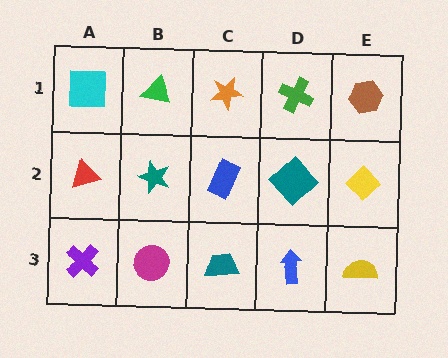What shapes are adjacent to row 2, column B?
A green triangle (row 1, column B), a magenta circle (row 3, column B), a red triangle (row 2, column A), a blue rectangle (row 2, column C).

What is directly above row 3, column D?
A teal diamond.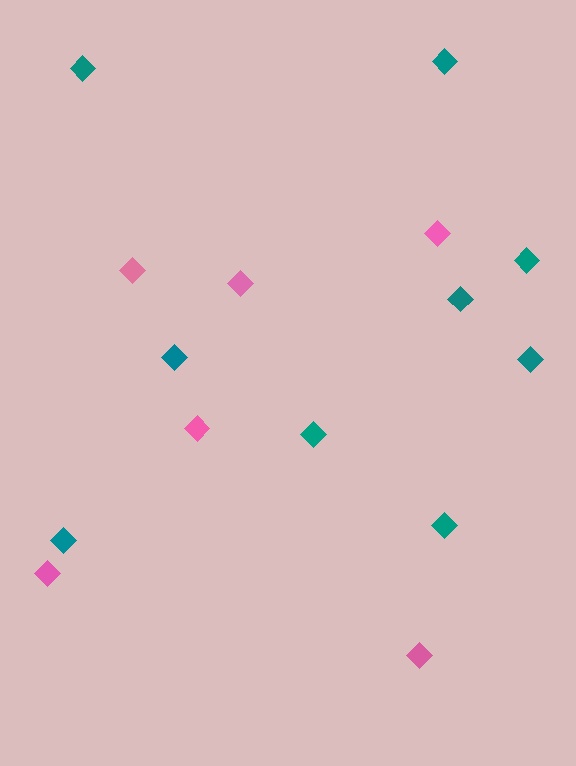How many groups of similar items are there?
There are 2 groups: one group of teal diamonds (9) and one group of pink diamonds (6).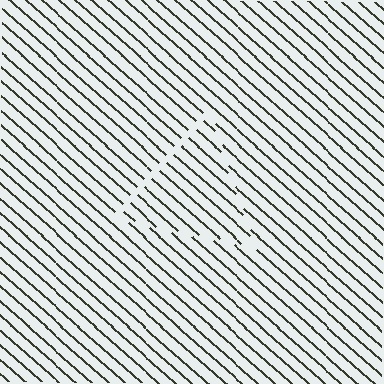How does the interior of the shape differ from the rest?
The interior of the shape contains the same grating, shifted by half a period — the contour is defined by the phase discontinuity where line-ends from the inner and outer gratings abut.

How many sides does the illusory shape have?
3 sides — the line-ends trace a triangle.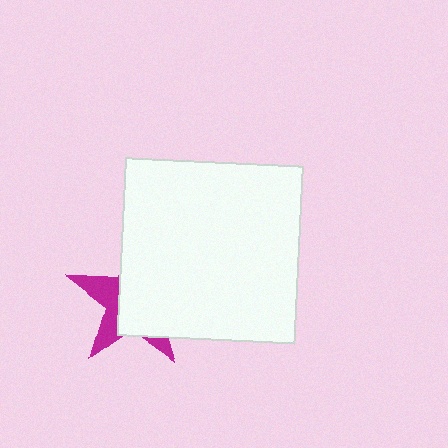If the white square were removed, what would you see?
You would see the complete magenta star.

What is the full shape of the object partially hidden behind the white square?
The partially hidden object is a magenta star.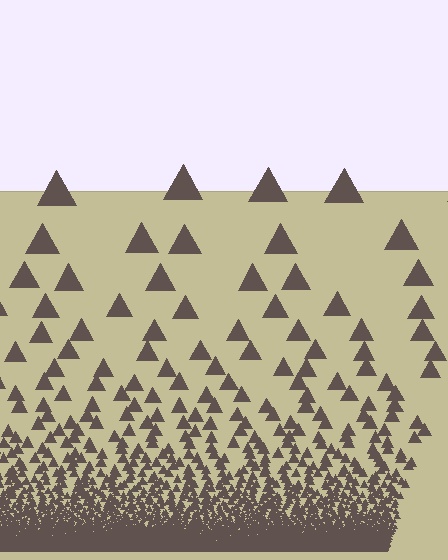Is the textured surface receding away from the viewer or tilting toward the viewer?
The surface appears to tilt toward the viewer. Texture elements get larger and sparser toward the top.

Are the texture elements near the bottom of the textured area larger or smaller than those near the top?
Smaller. The gradient is inverted — elements near the bottom are smaller and denser.